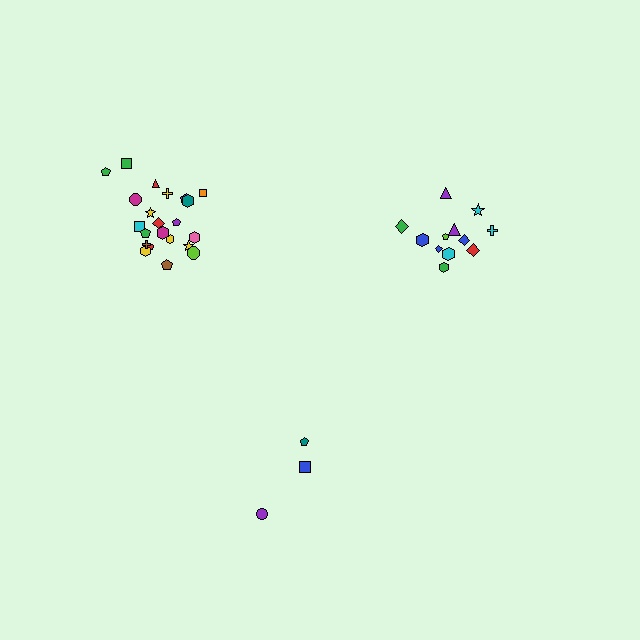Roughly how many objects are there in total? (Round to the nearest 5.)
Roughly 35 objects in total.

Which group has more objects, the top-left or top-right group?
The top-left group.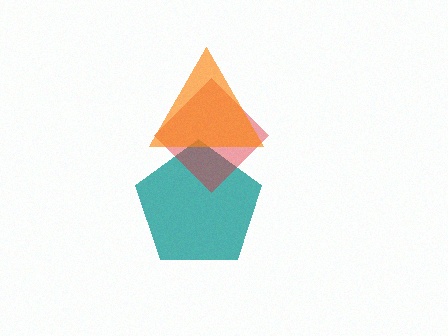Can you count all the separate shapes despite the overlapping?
Yes, there are 3 separate shapes.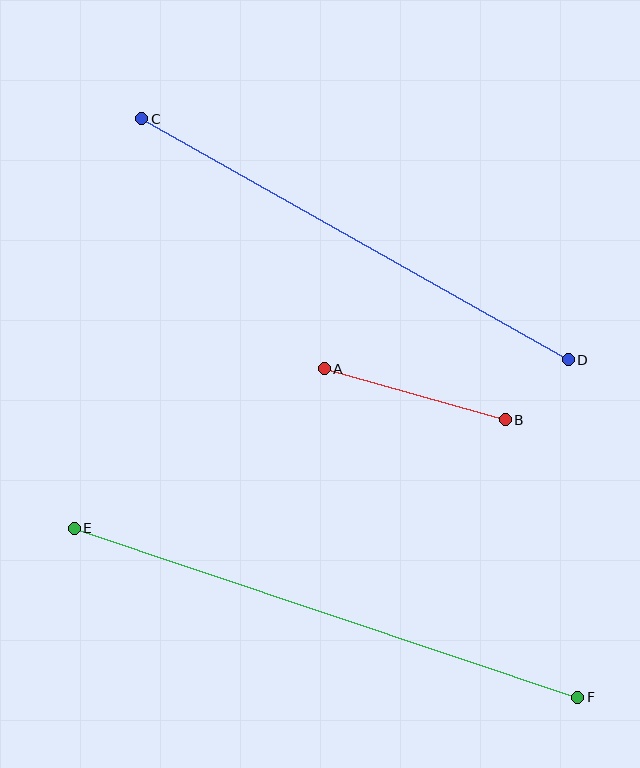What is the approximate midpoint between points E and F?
The midpoint is at approximately (326, 613) pixels.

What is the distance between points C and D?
The distance is approximately 490 pixels.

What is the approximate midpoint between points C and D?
The midpoint is at approximately (355, 239) pixels.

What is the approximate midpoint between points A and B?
The midpoint is at approximately (415, 394) pixels.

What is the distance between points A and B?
The distance is approximately 188 pixels.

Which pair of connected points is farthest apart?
Points E and F are farthest apart.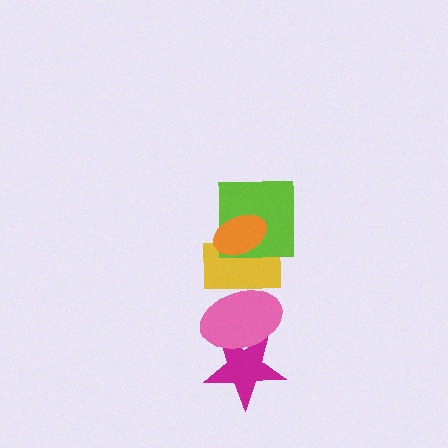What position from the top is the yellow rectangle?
The yellow rectangle is 3rd from the top.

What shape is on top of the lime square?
The orange ellipse is on top of the lime square.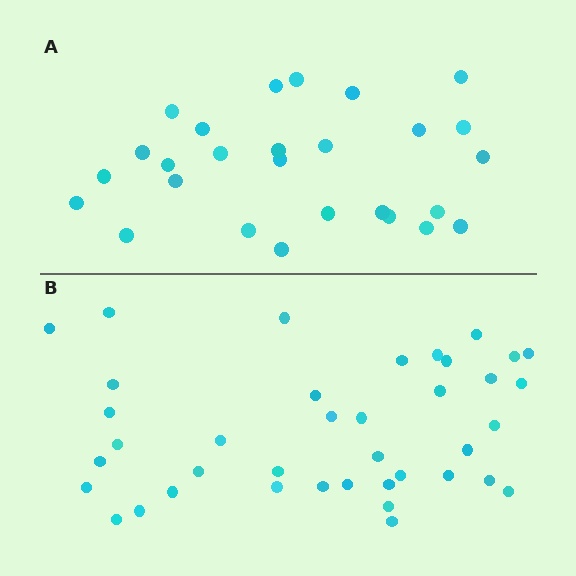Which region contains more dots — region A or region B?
Region B (the bottom region) has more dots.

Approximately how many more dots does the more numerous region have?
Region B has roughly 12 or so more dots than region A.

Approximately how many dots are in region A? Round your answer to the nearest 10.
About 30 dots. (The exact count is 27, which rounds to 30.)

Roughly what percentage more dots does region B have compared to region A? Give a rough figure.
About 45% more.